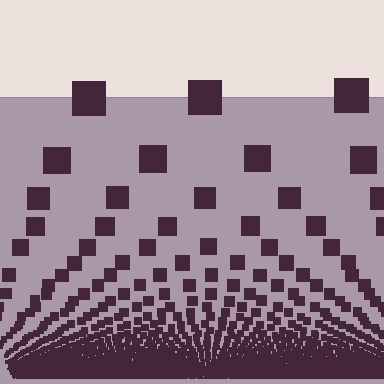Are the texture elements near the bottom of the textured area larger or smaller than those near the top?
Smaller. The gradient is inverted — elements near the bottom are smaller and denser.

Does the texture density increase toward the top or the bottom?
Density increases toward the bottom.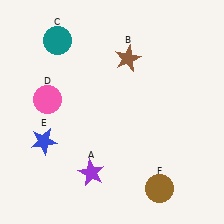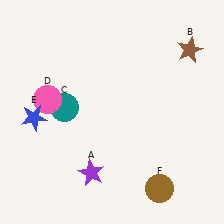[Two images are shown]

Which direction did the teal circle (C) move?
The teal circle (C) moved down.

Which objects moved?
The objects that moved are: the brown star (B), the teal circle (C), the blue star (E).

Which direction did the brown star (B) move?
The brown star (B) moved right.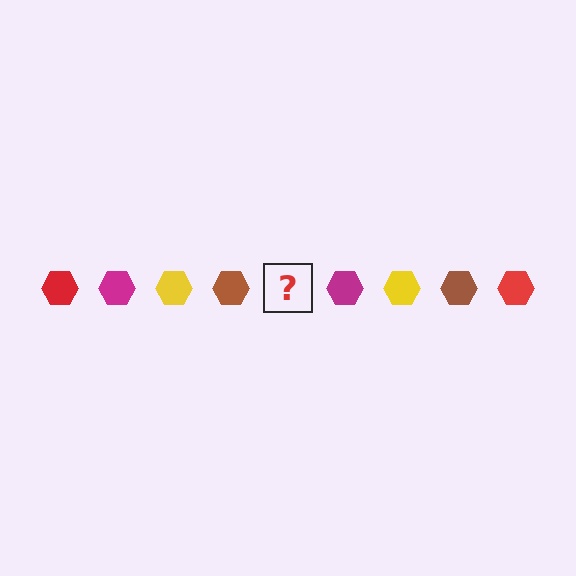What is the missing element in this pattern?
The missing element is a red hexagon.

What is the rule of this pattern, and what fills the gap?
The rule is that the pattern cycles through red, magenta, yellow, brown hexagons. The gap should be filled with a red hexagon.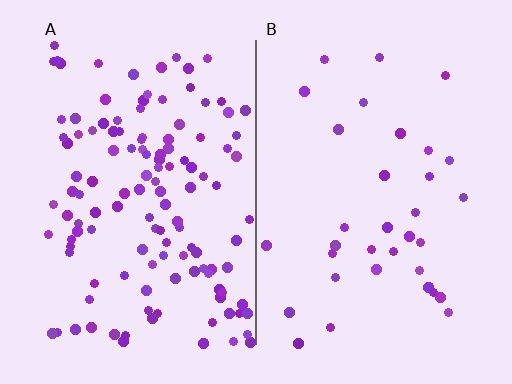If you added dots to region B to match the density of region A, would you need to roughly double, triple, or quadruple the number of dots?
Approximately quadruple.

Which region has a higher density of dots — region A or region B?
A (the left).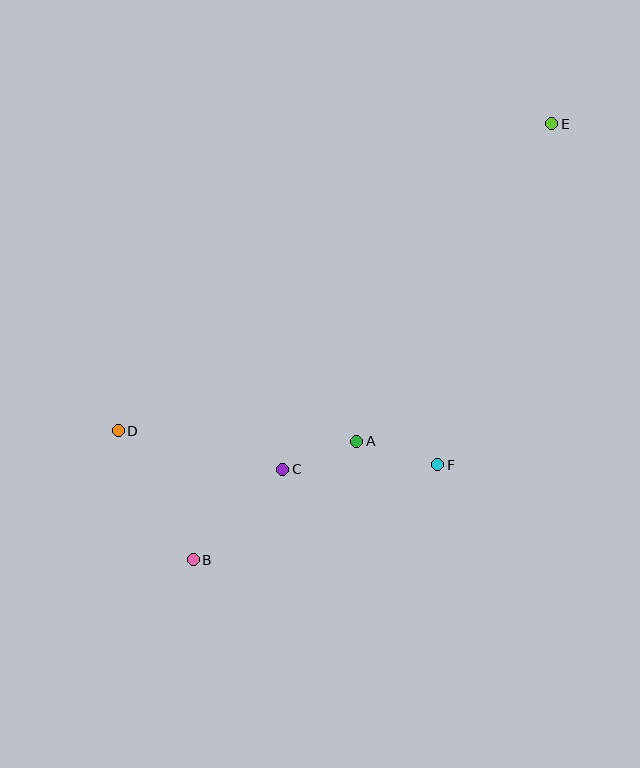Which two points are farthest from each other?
Points B and E are farthest from each other.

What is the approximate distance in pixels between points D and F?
The distance between D and F is approximately 321 pixels.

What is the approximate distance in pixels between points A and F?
The distance between A and F is approximately 85 pixels.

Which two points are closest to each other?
Points A and C are closest to each other.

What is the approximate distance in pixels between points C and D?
The distance between C and D is approximately 169 pixels.